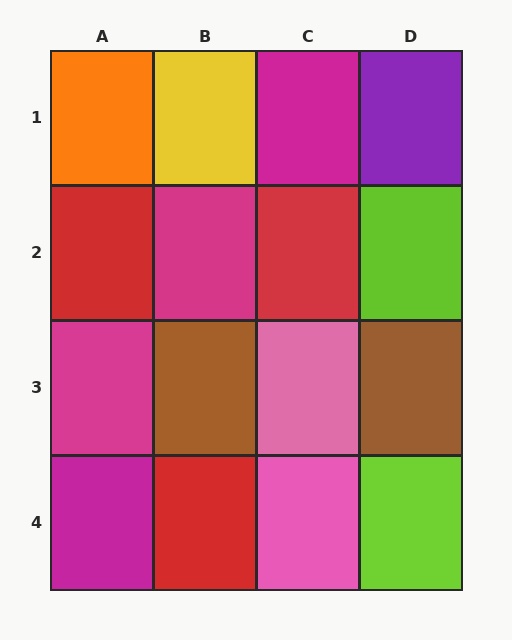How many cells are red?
3 cells are red.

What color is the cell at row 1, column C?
Magenta.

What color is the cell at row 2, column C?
Red.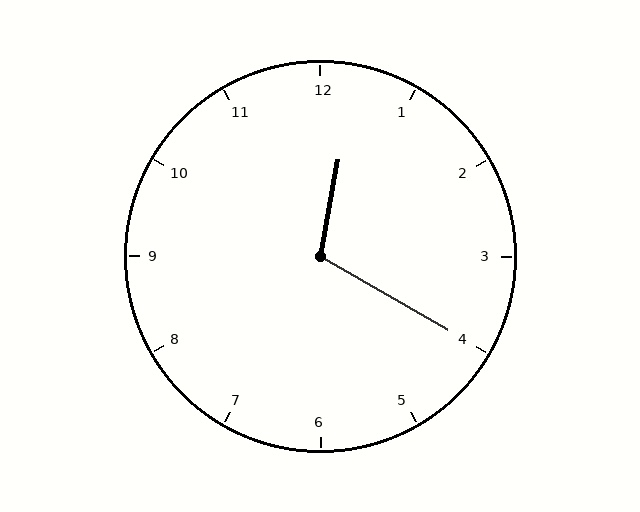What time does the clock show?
12:20.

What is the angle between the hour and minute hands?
Approximately 110 degrees.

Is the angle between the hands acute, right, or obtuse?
It is obtuse.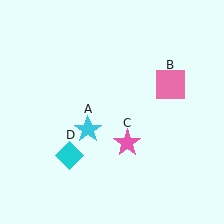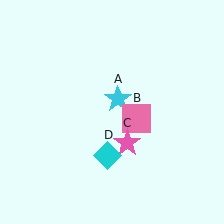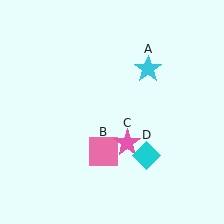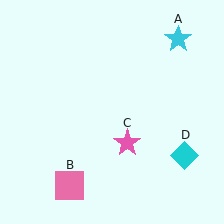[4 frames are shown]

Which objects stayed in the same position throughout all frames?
Pink star (object C) remained stationary.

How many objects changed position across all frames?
3 objects changed position: cyan star (object A), pink square (object B), cyan diamond (object D).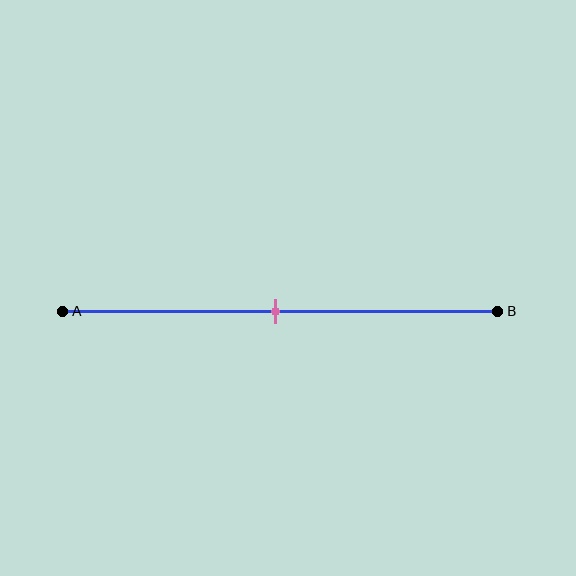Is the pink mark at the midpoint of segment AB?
Yes, the mark is approximately at the midpoint.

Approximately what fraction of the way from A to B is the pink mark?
The pink mark is approximately 50% of the way from A to B.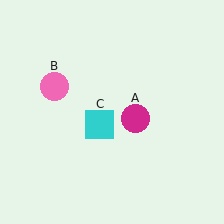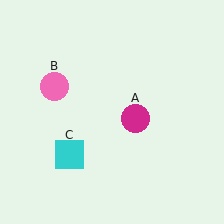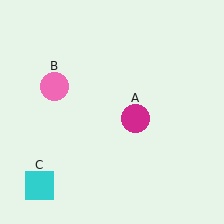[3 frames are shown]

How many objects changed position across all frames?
1 object changed position: cyan square (object C).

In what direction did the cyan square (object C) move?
The cyan square (object C) moved down and to the left.